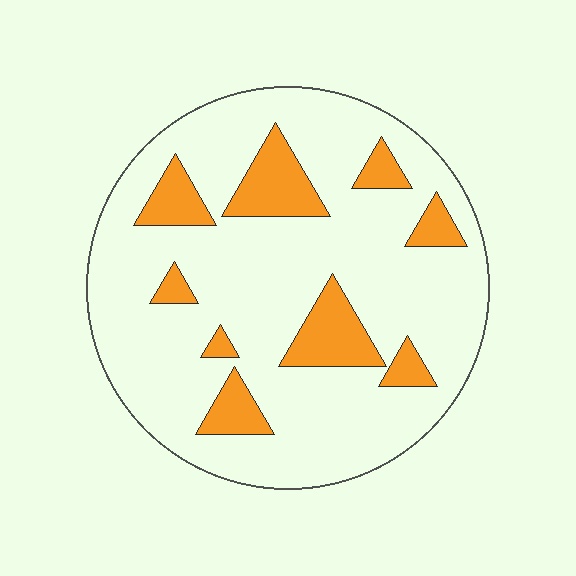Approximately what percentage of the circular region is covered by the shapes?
Approximately 20%.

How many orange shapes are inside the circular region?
9.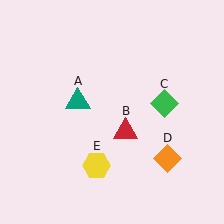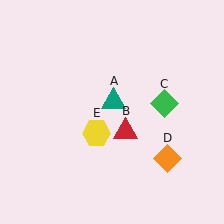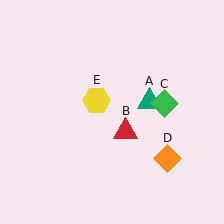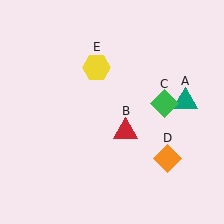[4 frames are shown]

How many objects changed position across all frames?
2 objects changed position: teal triangle (object A), yellow hexagon (object E).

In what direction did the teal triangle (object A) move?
The teal triangle (object A) moved right.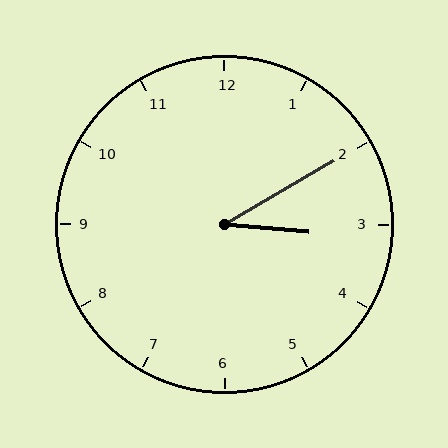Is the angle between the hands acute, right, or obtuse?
It is acute.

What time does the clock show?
3:10.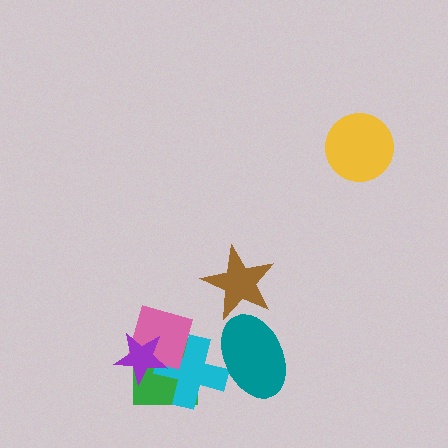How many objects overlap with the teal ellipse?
2 objects overlap with the teal ellipse.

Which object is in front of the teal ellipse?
The brown star is in front of the teal ellipse.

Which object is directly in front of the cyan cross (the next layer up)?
The pink square is directly in front of the cyan cross.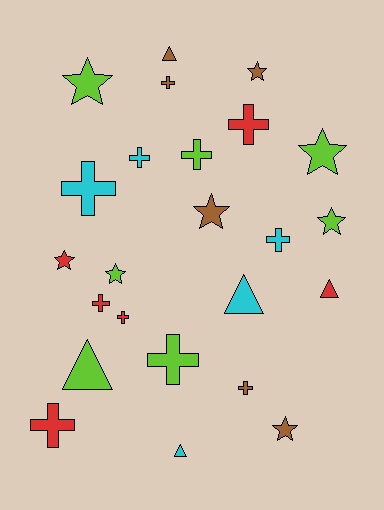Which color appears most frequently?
Lime, with 7 objects.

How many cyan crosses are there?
There are 3 cyan crosses.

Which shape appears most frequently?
Cross, with 11 objects.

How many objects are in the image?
There are 24 objects.